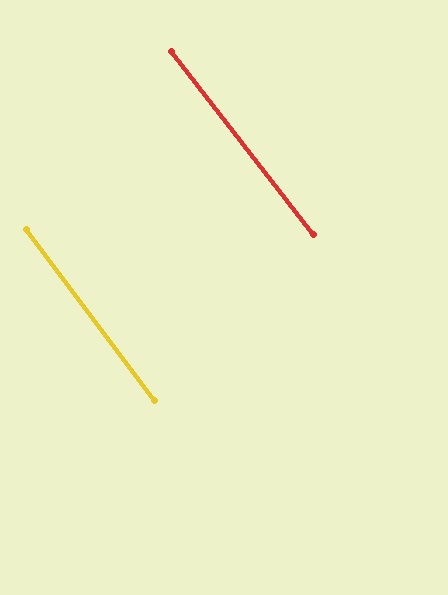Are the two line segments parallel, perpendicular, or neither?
Parallel — their directions differ by only 0.8°.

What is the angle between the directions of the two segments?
Approximately 1 degree.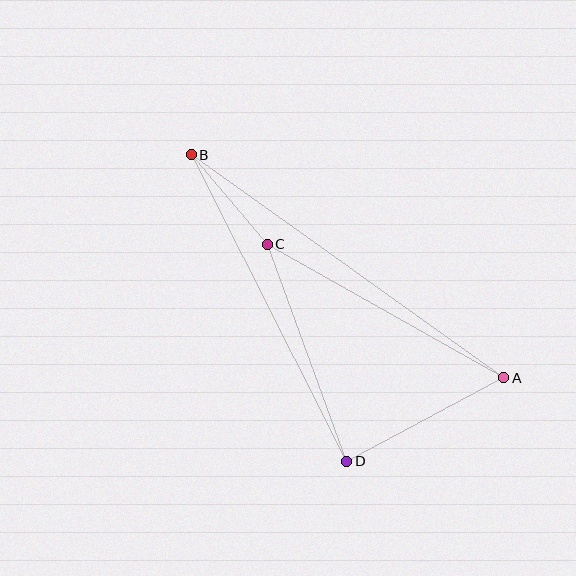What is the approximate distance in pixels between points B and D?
The distance between B and D is approximately 343 pixels.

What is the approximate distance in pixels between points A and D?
The distance between A and D is approximately 177 pixels.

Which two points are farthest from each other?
Points A and B are farthest from each other.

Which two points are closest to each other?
Points B and C are closest to each other.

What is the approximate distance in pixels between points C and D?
The distance between C and D is approximately 231 pixels.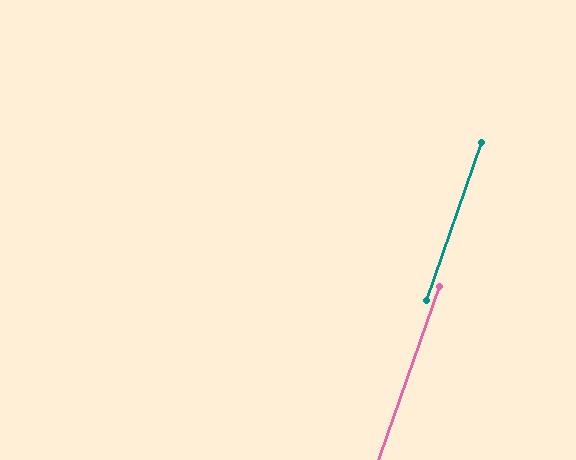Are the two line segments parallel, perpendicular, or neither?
Parallel — their directions differ by only 0.2°.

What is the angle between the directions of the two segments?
Approximately 0 degrees.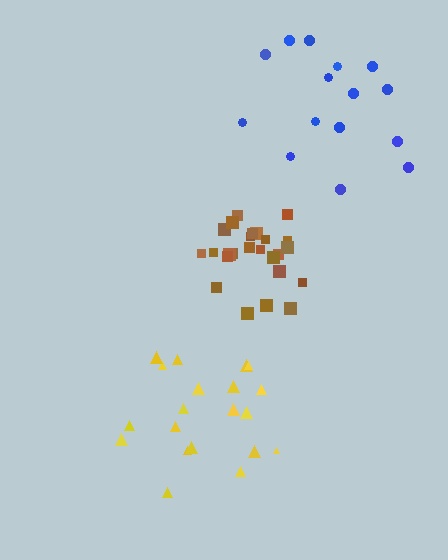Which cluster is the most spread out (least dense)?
Blue.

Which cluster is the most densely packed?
Brown.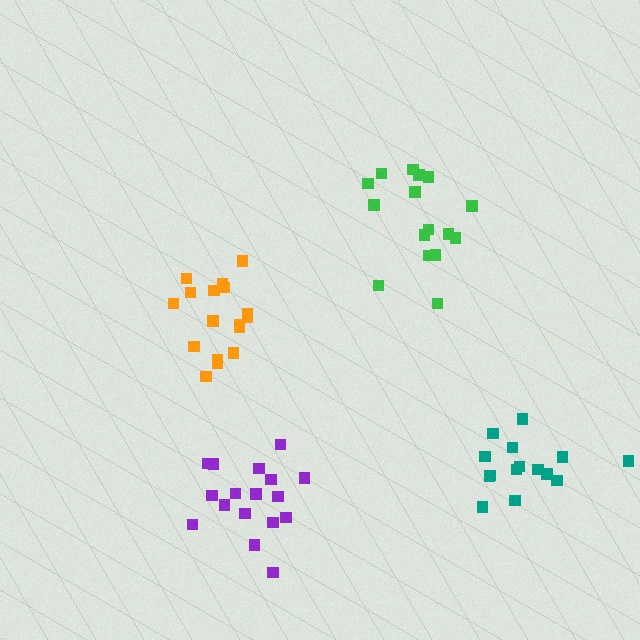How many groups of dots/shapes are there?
There are 4 groups.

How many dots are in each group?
Group 1: 17 dots, Group 2: 16 dots, Group 3: 17 dots, Group 4: 15 dots (65 total).